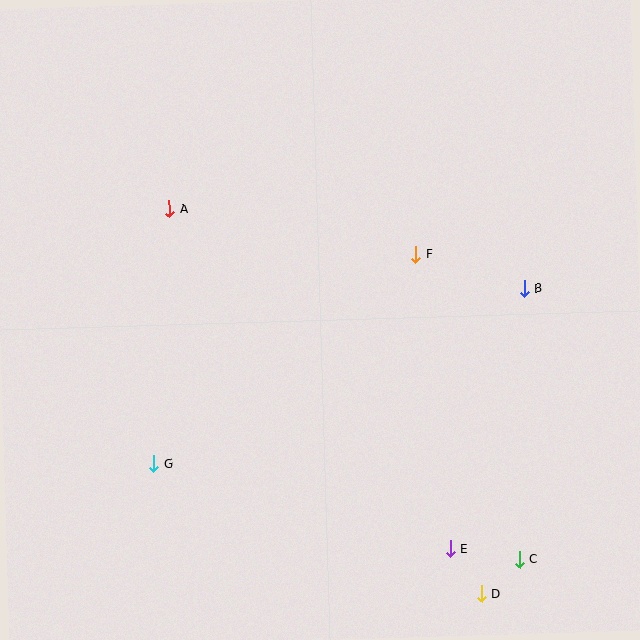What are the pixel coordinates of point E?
Point E is at (450, 549).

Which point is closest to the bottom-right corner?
Point C is closest to the bottom-right corner.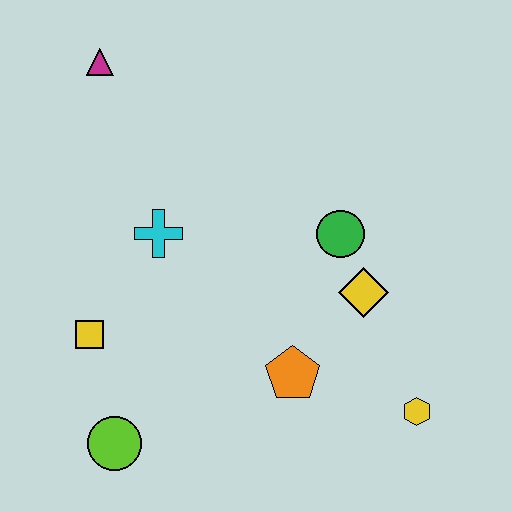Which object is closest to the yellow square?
The lime circle is closest to the yellow square.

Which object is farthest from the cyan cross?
The yellow hexagon is farthest from the cyan cross.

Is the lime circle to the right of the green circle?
No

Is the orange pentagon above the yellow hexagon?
Yes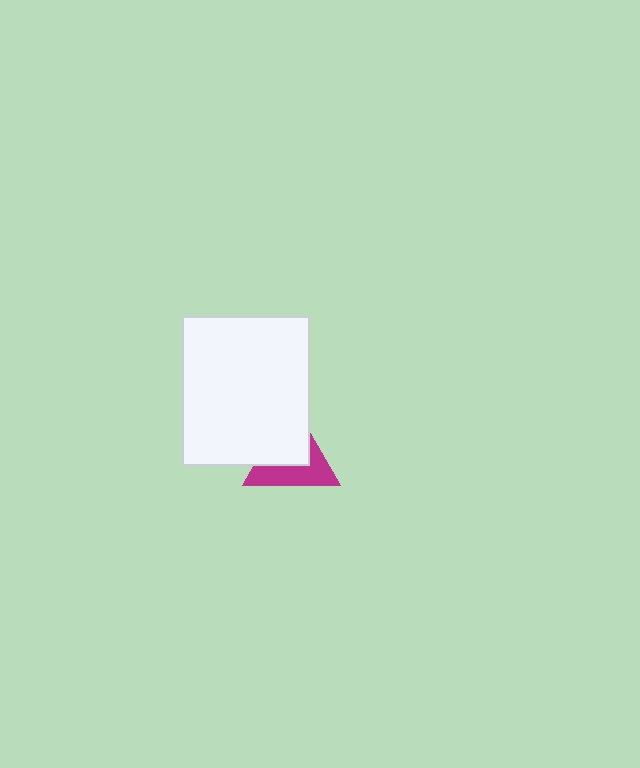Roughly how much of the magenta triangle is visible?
About half of it is visible (roughly 49%).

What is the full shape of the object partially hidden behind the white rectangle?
The partially hidden object is a magenta triangle.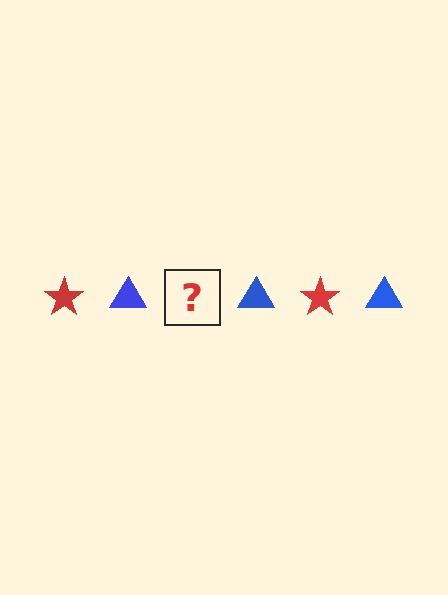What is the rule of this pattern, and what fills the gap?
The rule is that the pattern alternates between red star and blue triangle. The gap should be filled with a red star.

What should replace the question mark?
The question mark should be replaced with a red star.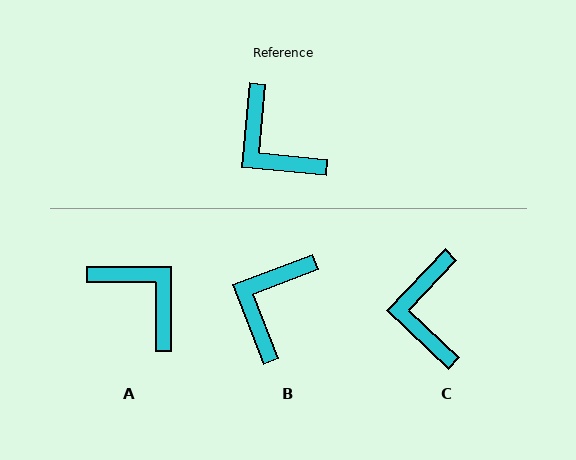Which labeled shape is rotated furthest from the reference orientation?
A, about 174 degrees away.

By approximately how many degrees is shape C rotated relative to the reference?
Approximately 38 degrees clockwise.